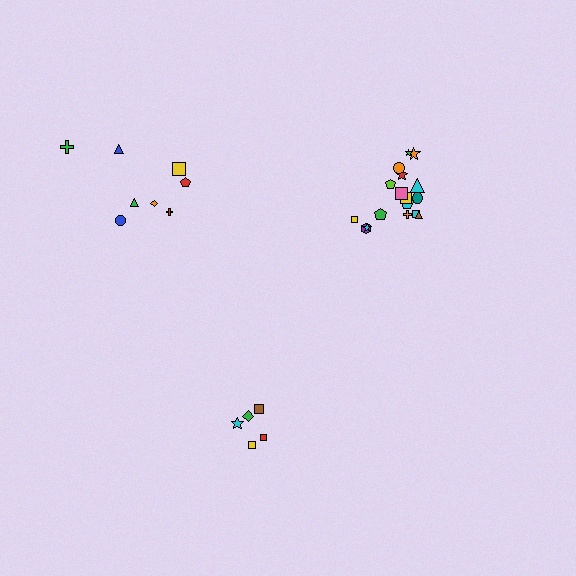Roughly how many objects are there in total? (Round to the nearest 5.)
Roughly 30 objects in total.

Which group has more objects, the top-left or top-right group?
The top-right group.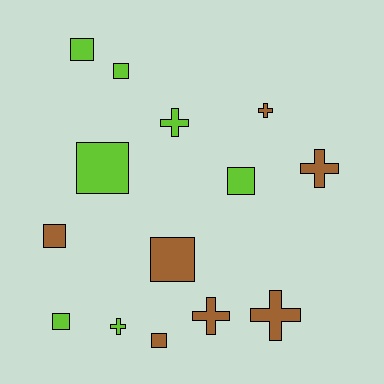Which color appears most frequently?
Brown, with 7 objects.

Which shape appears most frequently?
Square, with 8 objects.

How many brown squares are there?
There are 3 brown squares.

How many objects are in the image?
There are 14 objects.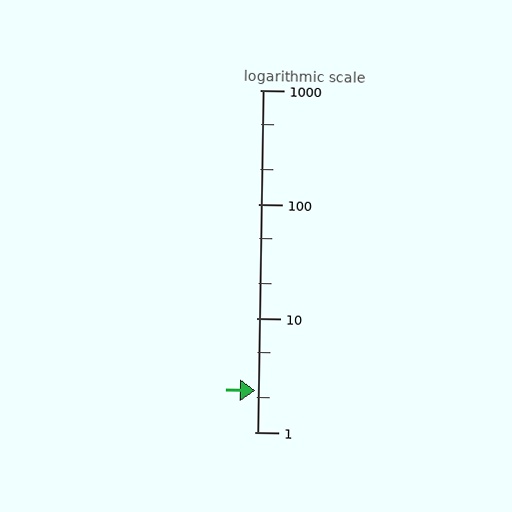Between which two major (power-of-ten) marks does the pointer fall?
The pointer is between 1 and 10.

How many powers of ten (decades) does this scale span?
The scale spans 3 decades, from 1 to 1000.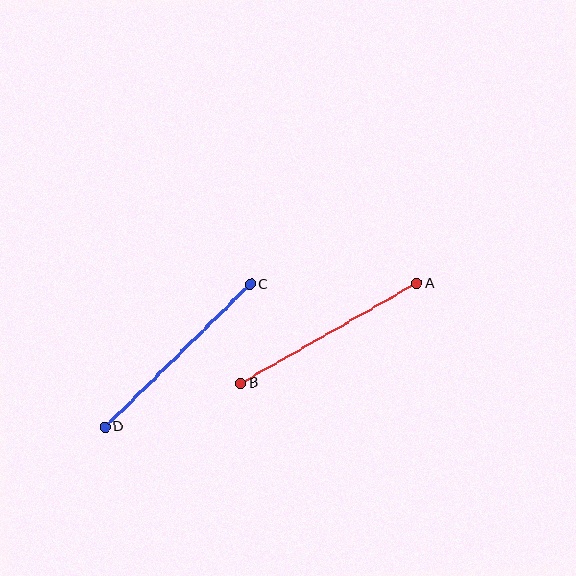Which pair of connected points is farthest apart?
Points C and D are farthest apart.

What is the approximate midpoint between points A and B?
The midpoint is at approximately (329, 333) pixels.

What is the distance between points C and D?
The distance is approximately 203 pixels.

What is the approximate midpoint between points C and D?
The midpoint is at approximately (177, 356) pixels.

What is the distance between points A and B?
The distance is approximately 202 pixels.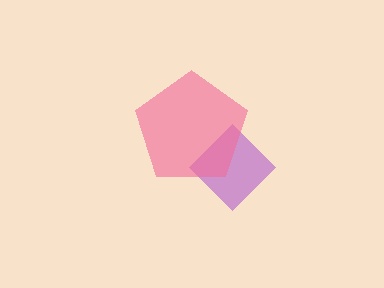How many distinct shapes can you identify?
There are 2 distinct shapes: a purple diamond, a pink pentagon.